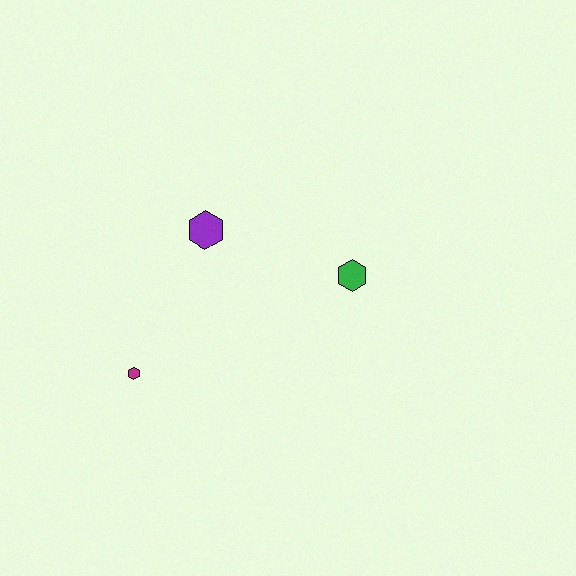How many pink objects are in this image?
There are no pink objects.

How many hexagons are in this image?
There are 3 hexagons.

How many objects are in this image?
There are 3 objects.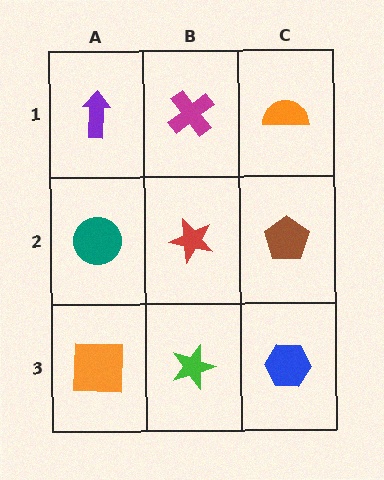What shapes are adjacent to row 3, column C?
A brown pentagon (row 2, column C), a green star (row 3, column B).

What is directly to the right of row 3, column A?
A green star.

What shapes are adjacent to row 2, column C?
An orange semicircle (row 1, column C), a blue hexagon (row 3, column C), a red star (row 2, column B).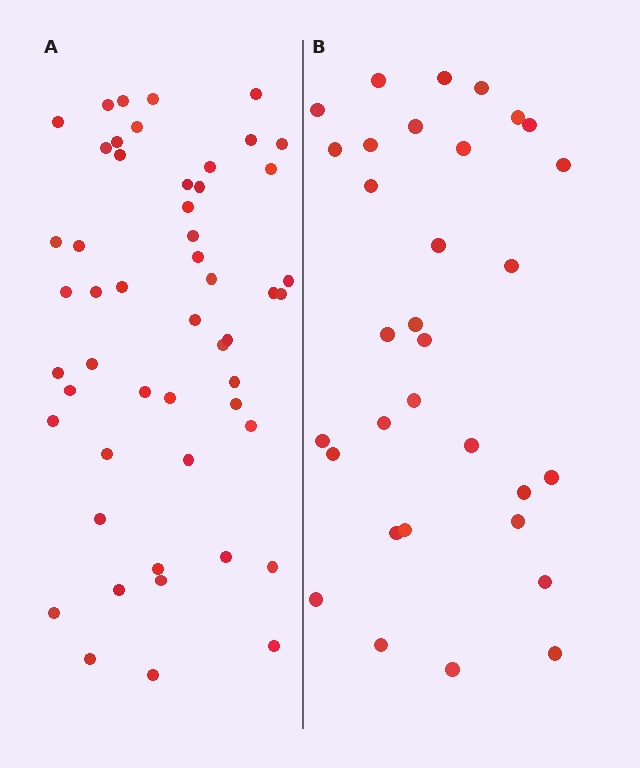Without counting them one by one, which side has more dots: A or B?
Region A (the left region) has more dots.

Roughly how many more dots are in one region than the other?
Region A has approximately 20 more dots than region B.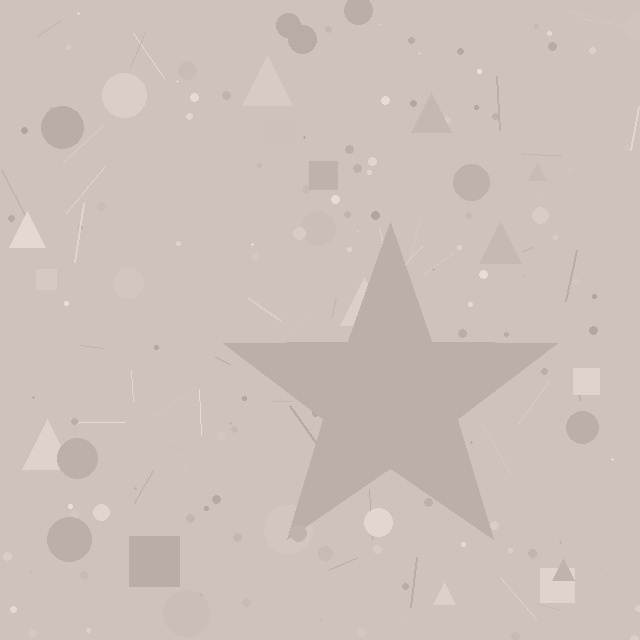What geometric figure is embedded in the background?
A star is embedded in the background.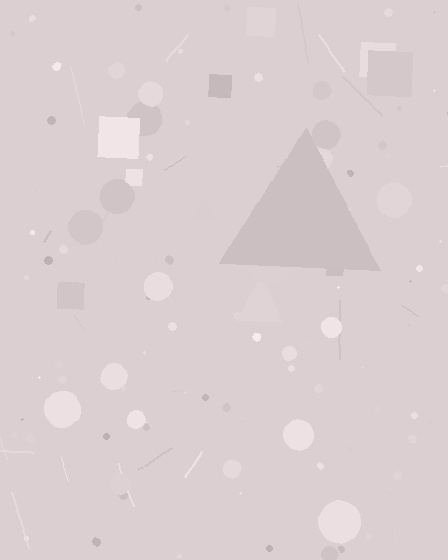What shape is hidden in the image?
A triangle is hidden in the image.